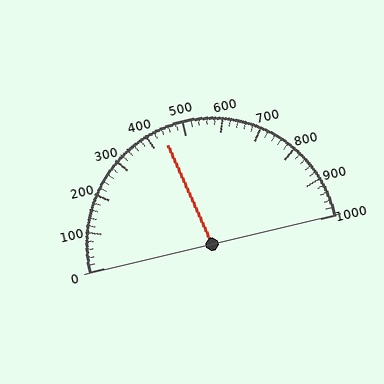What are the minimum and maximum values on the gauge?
The gauge ranges from 0 to 1000.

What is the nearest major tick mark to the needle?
The nearest major tick mark is 400.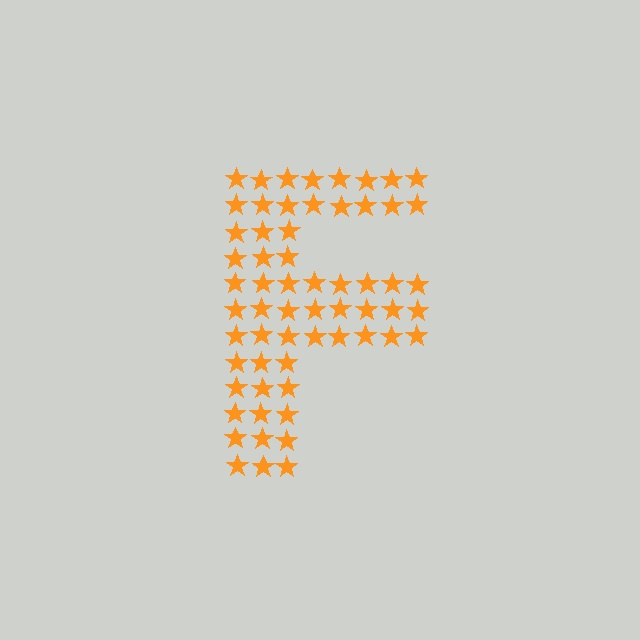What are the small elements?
The small elements are stars.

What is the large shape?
The large shape is the letter F.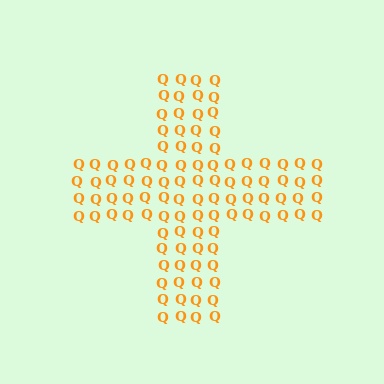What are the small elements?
The small elements are letter Q's.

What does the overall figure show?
The overall figure shows a cross.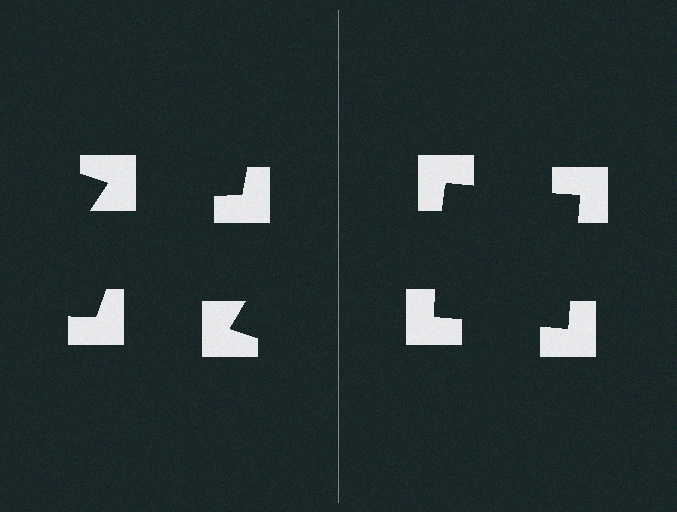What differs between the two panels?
The notched squares are positioned identically on both sides; only the wedge orientations differ. On the right they align to a square; on the left they are misaligned.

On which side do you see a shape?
An illusory square appears on the right side. On the left side the wedge cuts are rotated, so no coherent shape forms.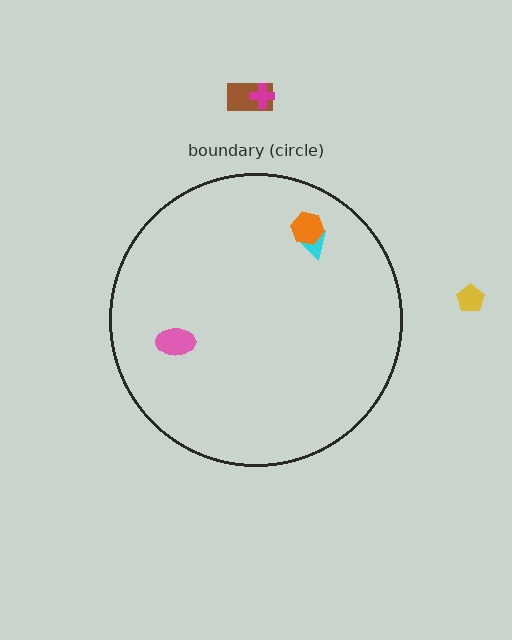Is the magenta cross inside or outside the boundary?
Outside.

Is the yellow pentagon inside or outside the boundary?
Outside.